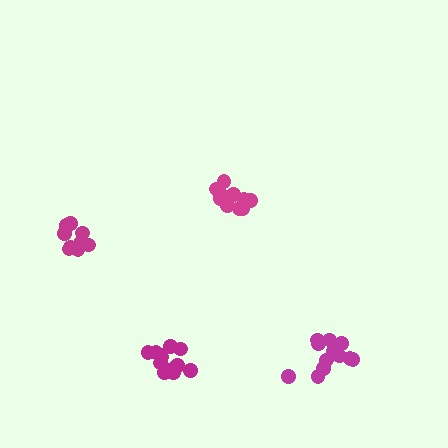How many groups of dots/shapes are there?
There are 4 groups.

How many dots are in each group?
Group 1: 13 dots, Group 2: 12 dots, Group 3: 12 dots, Group 4: 9 dots (46 total).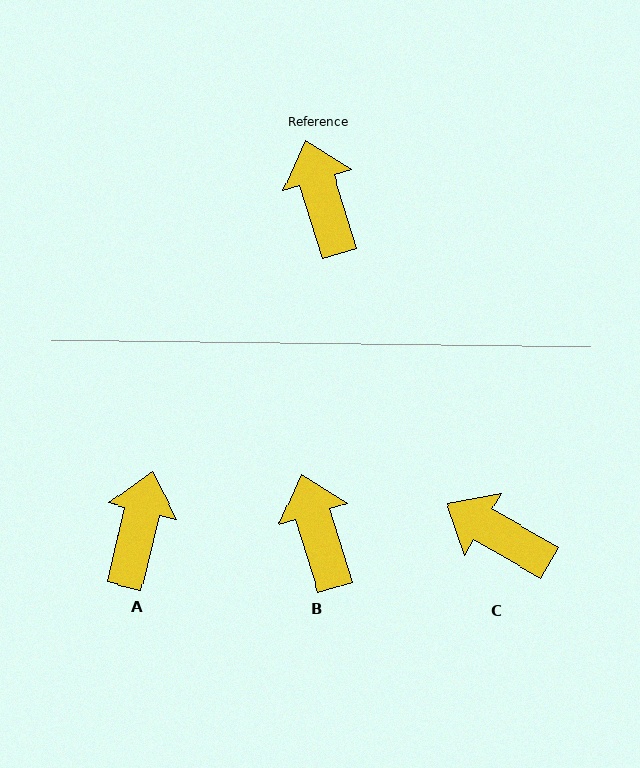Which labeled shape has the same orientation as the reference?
B.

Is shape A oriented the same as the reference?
No, it is off by about 30 degrees.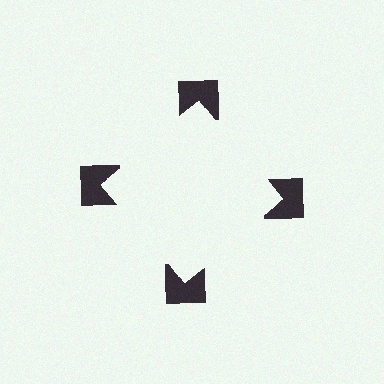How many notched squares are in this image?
There are 4 — one at each vertex of the illusory square.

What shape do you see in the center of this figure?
An illusory square — its edges are inferred from the aligned wedge cuts in the notched squares, not physically drawn.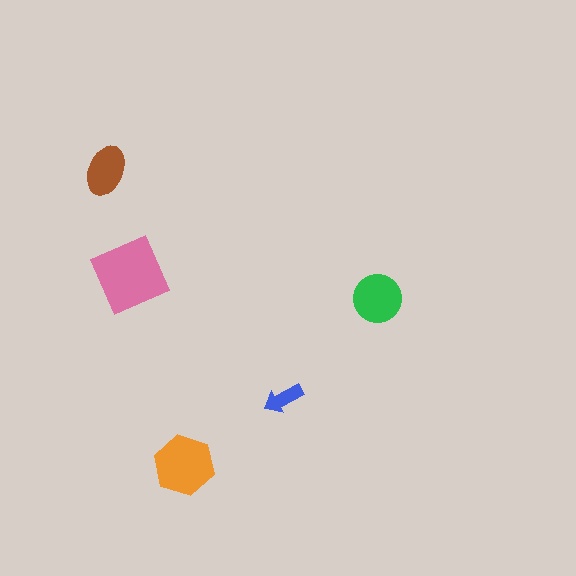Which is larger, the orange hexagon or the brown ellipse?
The orange hexagon.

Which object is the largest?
The pink square.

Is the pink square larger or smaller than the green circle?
Larger.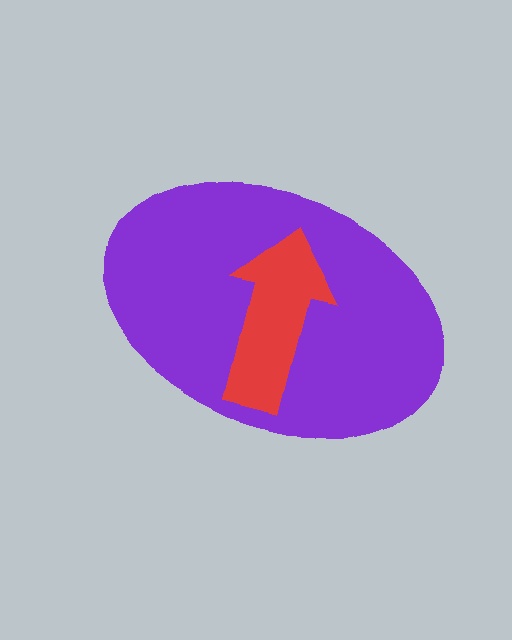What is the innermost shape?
The red arrow.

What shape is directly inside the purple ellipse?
The red arrow.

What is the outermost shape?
The purple ellipse.